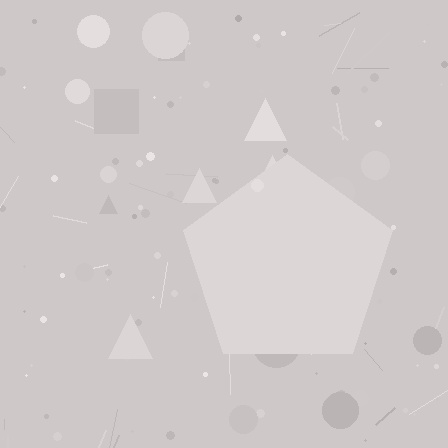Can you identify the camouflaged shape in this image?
The camouflaged shape is a pentagon.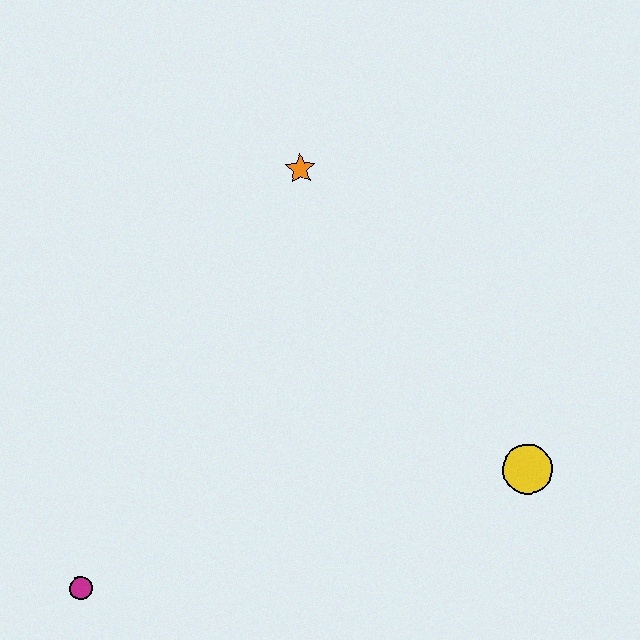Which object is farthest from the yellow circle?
The magenta circle is farthest from the yellow circle.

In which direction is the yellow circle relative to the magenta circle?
The yellow circle is to the right of the magenta circle.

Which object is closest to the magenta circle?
The yellow circle is closest to the magenta circle.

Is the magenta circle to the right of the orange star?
No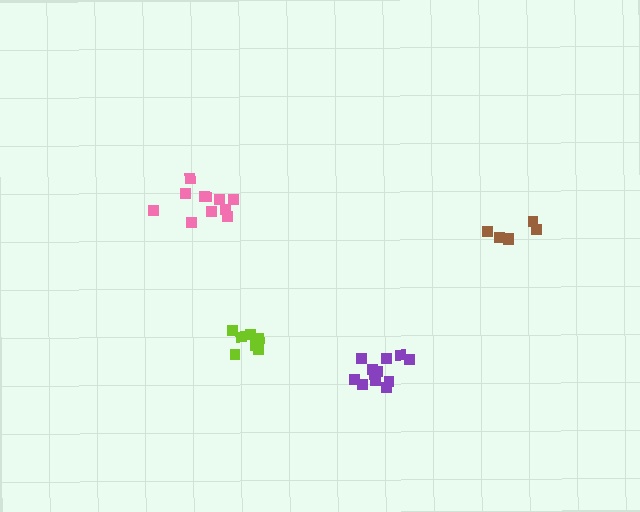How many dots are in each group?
Group 1: 11 dots, Group 2: 6 dots, Group 3: 12 dots, Group 4: 7 dots (36 total).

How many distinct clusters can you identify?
There are 4 distinct clusters.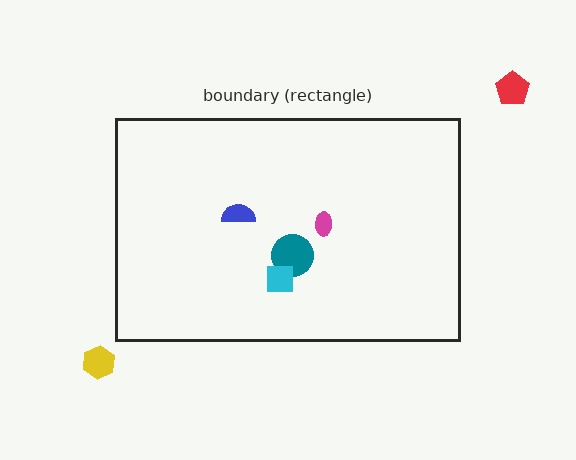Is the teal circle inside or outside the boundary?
Inside.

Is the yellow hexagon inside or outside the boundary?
Outside.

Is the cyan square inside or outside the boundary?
Inside.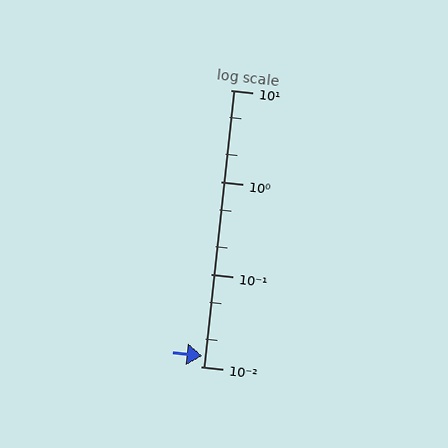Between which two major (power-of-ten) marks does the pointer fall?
The pointer is between 0.01 and 0.1.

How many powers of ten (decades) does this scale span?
The scale spans 3 decades, from 0.01 to 10.